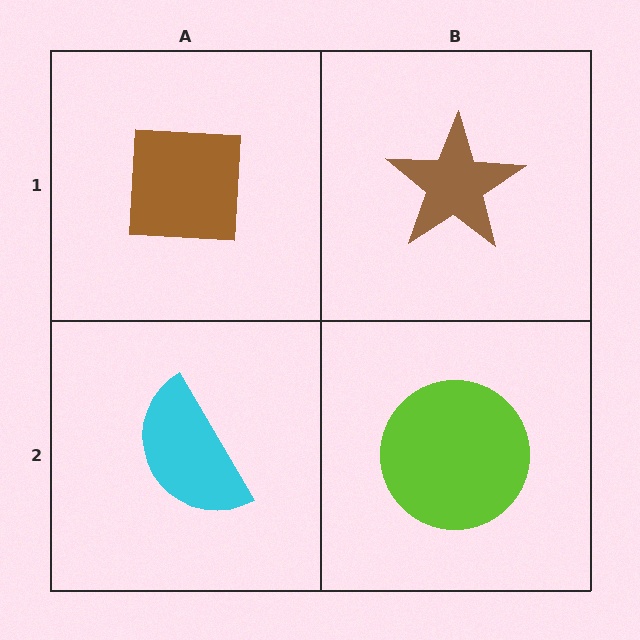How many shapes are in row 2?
2 shapes.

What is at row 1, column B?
A brown star.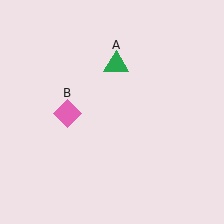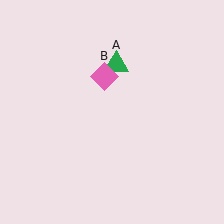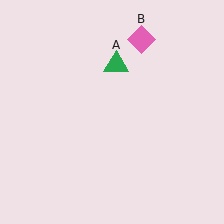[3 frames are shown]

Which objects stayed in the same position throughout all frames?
Green triangle (object A) remained stationary.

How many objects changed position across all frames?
1 object changed position: pink diamond (object B).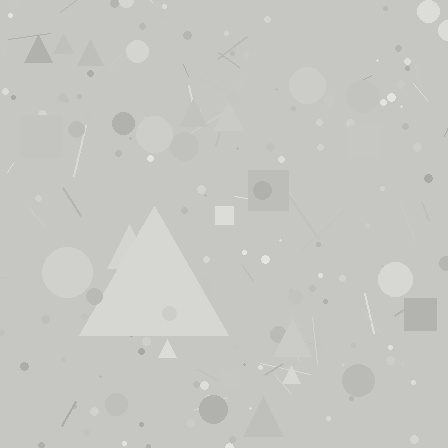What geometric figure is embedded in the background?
A triangle is embedded in the background.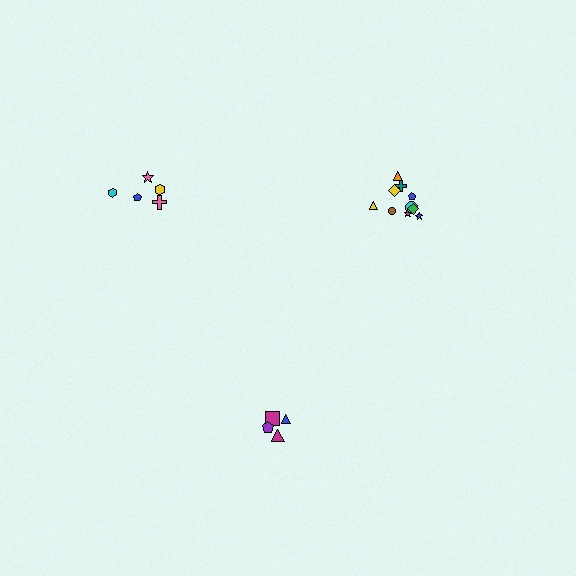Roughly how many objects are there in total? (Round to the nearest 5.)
Roughly 20 objects in total.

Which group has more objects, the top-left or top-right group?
The top-right group.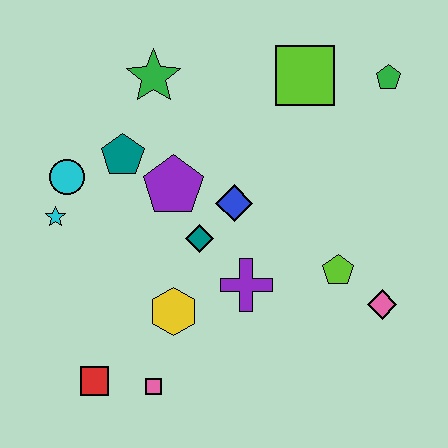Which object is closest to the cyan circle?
The cyan star is closest to the cyan circle.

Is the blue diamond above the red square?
Yes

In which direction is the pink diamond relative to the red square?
The pink diamond is to the right of the red square.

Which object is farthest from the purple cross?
The green pentagon is farthest from the purple cross.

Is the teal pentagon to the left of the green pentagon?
Yes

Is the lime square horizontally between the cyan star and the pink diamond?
Yes